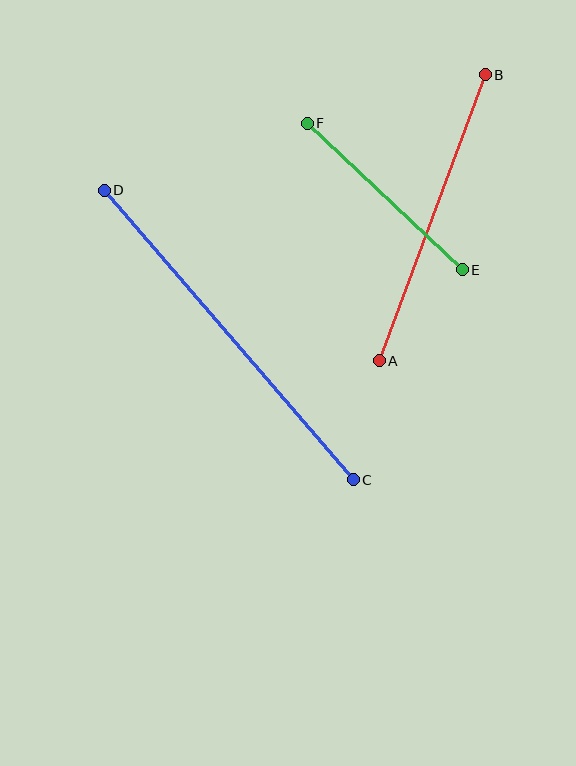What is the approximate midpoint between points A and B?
The midpoint is at approximately (432, 218) pixels.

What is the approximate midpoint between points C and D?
The midpoint is at approximately (229, 335) pixels.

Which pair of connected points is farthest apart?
Points C and D are farthest apart.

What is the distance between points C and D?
The distance is approximately 382 pixels.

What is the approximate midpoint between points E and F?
The midpoint is at approximately (385, 197) pixels.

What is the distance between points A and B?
The distance is approximately 305 pixels.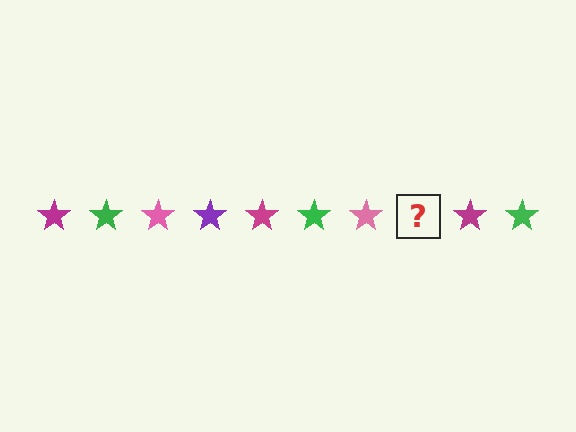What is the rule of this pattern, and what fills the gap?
The rule is that the pattern cycles through magenta, green, pink, purple stars. The gap should be filled with a purple star.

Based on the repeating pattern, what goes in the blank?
The blank should be a purple star.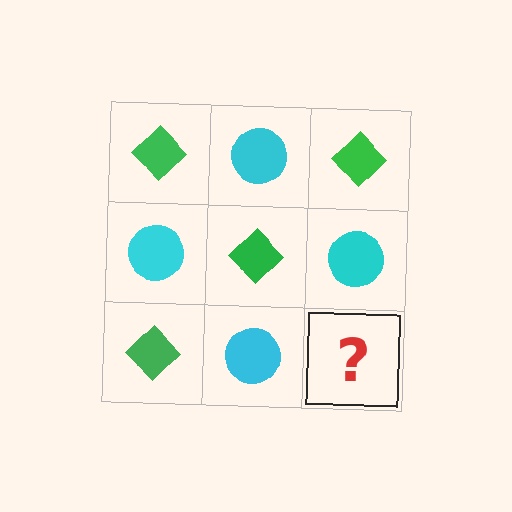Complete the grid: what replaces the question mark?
The question mark should be replaced with a green diamond.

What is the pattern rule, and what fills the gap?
The rule is that it alternates green diamond and cyan circle in a checkerboard pattern. The gap should be filled with a green diamond.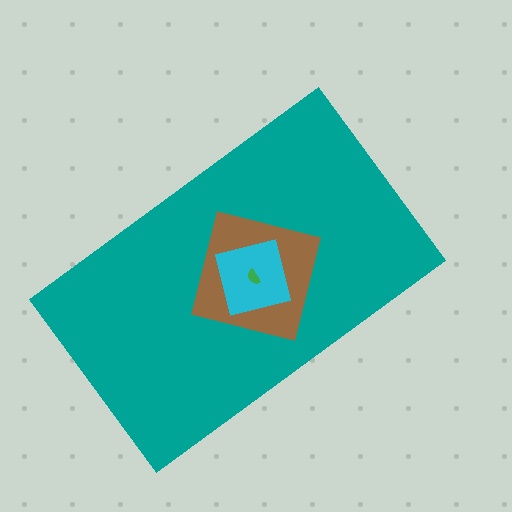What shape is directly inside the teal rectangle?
The brown square.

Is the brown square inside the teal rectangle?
Yes.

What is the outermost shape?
The teal rectangle.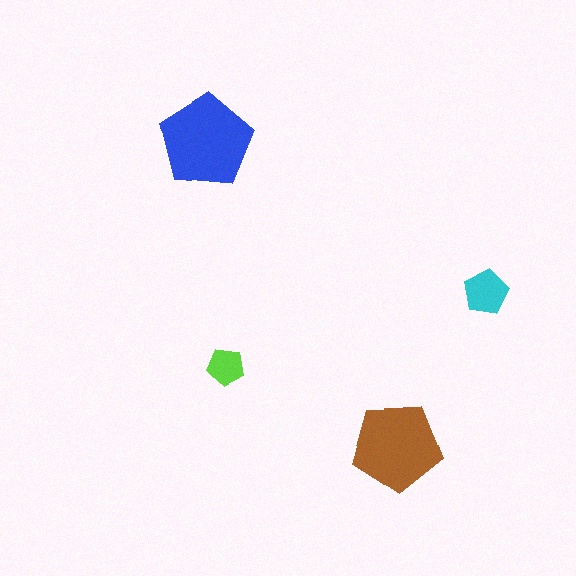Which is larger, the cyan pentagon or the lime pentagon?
The cyan one.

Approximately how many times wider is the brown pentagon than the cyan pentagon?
About 2 times wider.